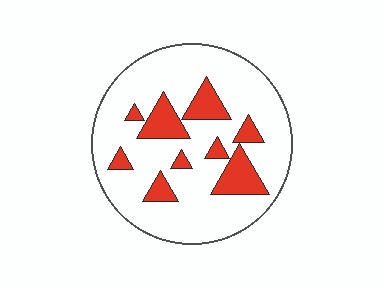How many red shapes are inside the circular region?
9.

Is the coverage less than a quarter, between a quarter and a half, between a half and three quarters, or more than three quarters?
Less than a quarter.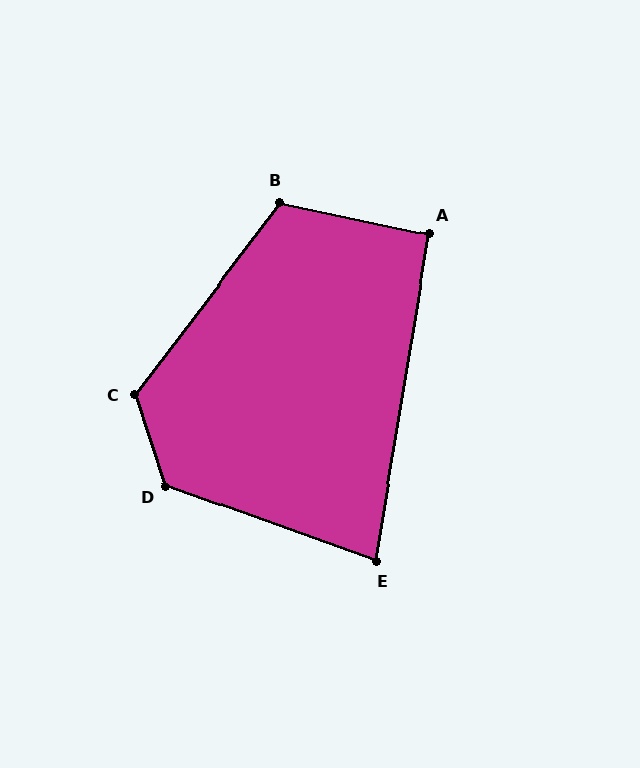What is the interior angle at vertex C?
Approximately 125 degrees (obtuse).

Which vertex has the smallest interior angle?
E, at approximately 80 degrees.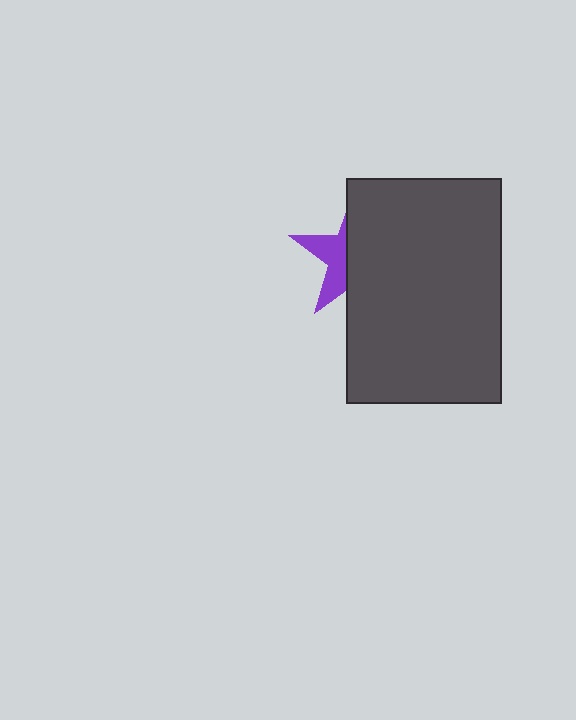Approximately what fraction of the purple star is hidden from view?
Roughly 64% of the purple star is hidden behind the dark gray rectangle.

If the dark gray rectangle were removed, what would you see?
You would see the complete purple star.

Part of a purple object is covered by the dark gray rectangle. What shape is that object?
It is a star.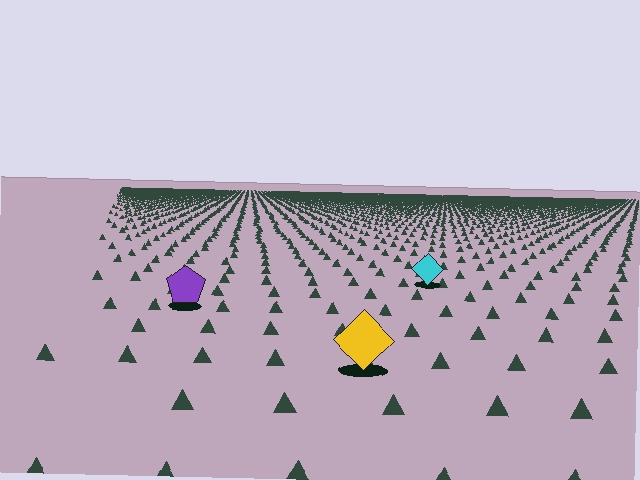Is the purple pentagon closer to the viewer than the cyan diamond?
Yes. The purple pentagon is closer — you can tell from the texture gradient: the ground texture is coarser near it.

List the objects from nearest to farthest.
From nearest to farthest: the yellow diamond, the purple pentagon, the cyan diamond.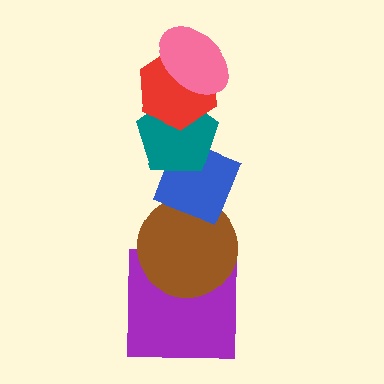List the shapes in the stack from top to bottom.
From top to bottom: the pink ellipse, the red hexagon, the teal pentagon, the blue diamond, the brown circle, the purple square.